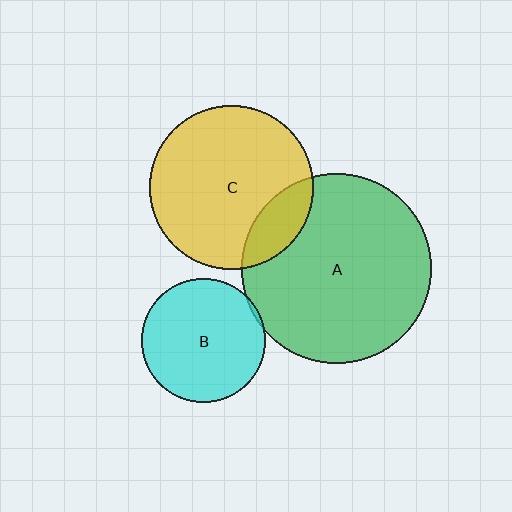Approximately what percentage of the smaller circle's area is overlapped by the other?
Approximately 5%.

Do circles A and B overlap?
Yes.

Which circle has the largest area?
Circle A (green).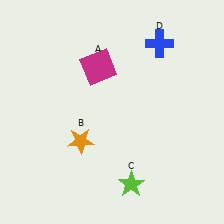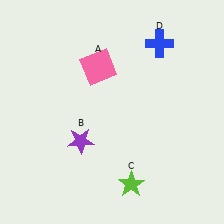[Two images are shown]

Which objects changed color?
A changed from magenta to pink. B changed from orange to purple.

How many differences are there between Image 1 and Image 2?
There are 2 differences between the two images.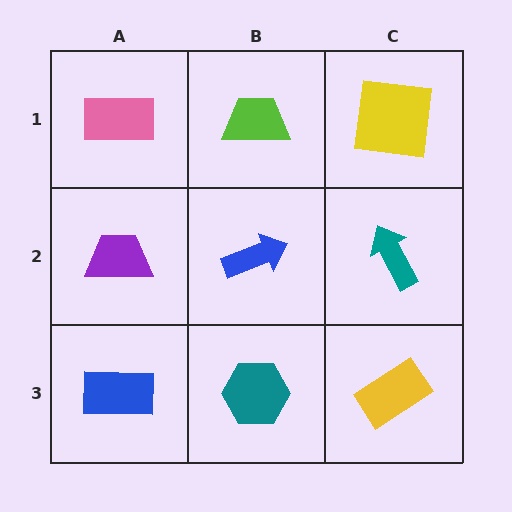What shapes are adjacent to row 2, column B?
A lime trapezoid (row 1, column B), a teal hexagon (row 3, column B), a purple trapezoid (row 2, column A), a teal arrow (row 2, column C).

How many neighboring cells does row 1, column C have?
2.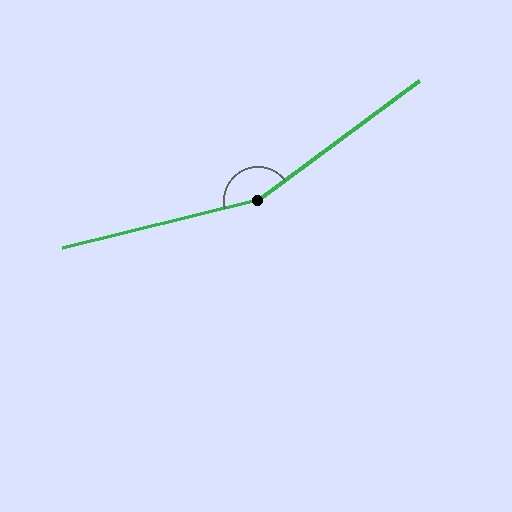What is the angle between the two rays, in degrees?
Approximately 157 degrees.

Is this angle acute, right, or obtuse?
It is obtuse.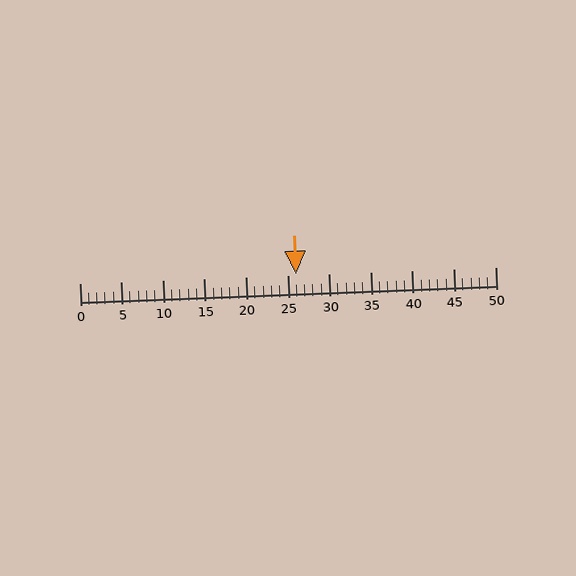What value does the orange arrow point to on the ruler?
The orange arrow points to approximately 26.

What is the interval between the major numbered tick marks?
The major tick marks are spaced 5 units apart.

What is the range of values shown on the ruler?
The ruler shows values from 0 to 50.